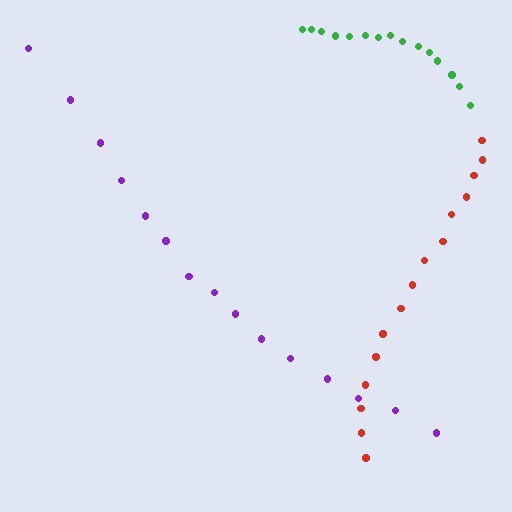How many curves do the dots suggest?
There are 3 distinct paths.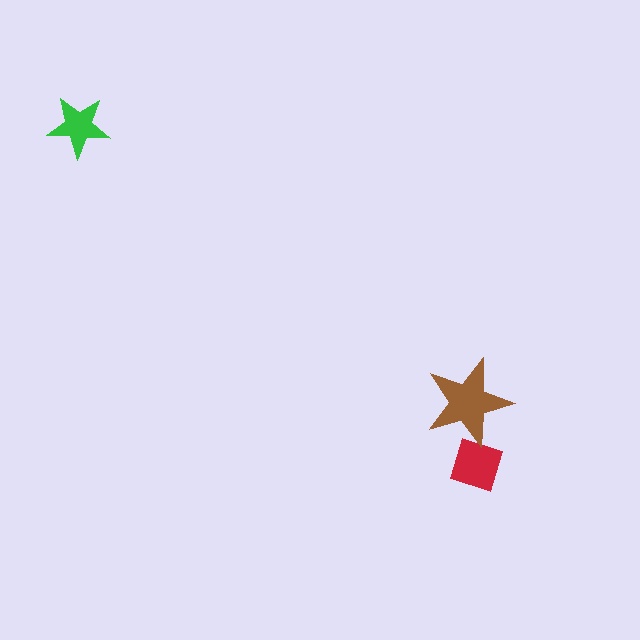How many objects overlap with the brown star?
1 object overlaps with the brown star.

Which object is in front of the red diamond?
The brown star is in front of the red diamond.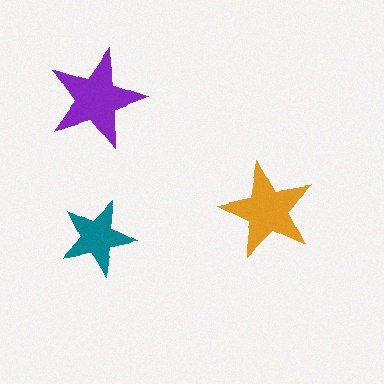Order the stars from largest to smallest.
the purple one, the orange one, the teal one.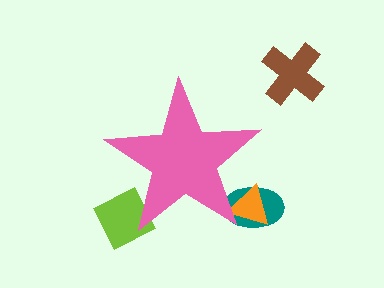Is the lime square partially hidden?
Yes, the lime square is partially hidden behind the pink star.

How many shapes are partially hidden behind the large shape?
3 shapes are partially hidden.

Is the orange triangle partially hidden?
Yes, the orange triangle is partially hidden behind the pink star.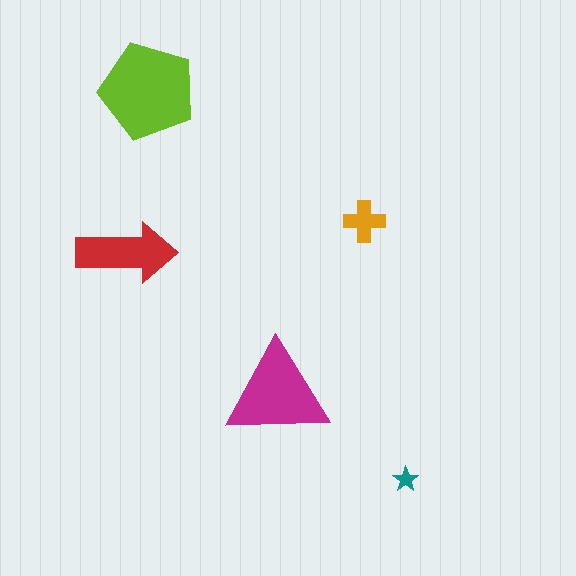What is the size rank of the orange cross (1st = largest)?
4th.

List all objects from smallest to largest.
The teal star, the orange cross, the red arrow, the magenta triangle, the lime pentagon.